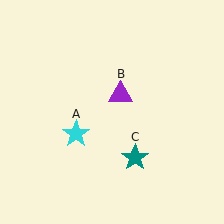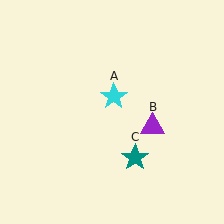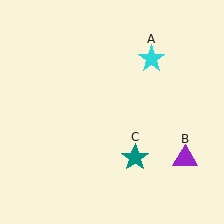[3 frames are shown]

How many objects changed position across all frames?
2 objects changed position: cyan star (object A), purple triangle (object B).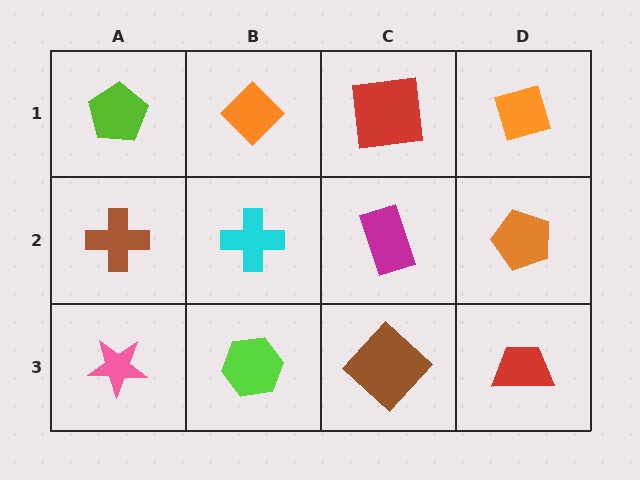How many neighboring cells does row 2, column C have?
4.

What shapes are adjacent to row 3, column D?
An orange pentagon (row 2, column D), a brown diamond (row 3, column C).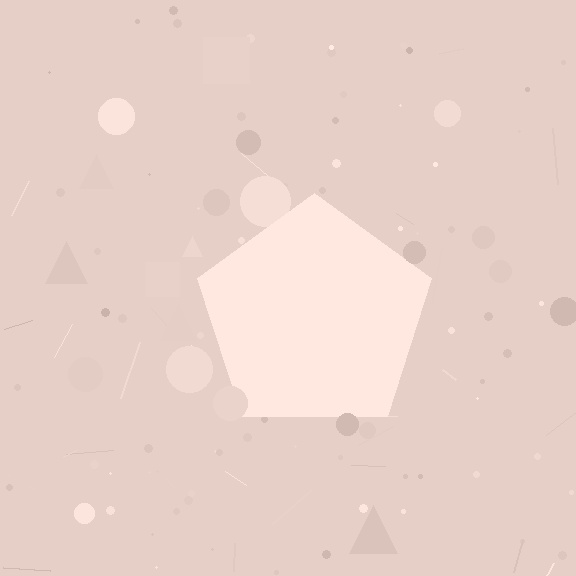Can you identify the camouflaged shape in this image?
The camouflaged shape is a pentagon.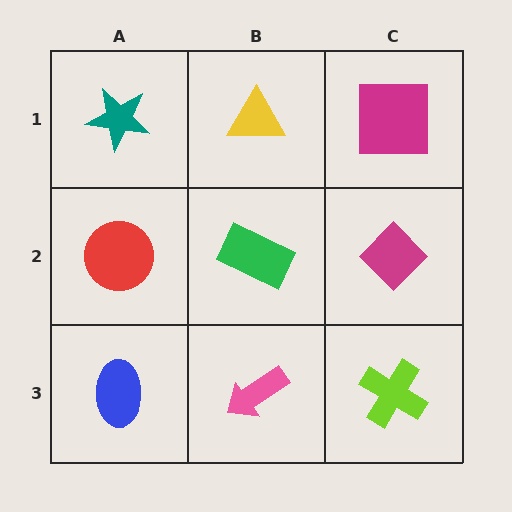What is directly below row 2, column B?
A pink arrow.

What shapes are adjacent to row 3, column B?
A green rectangle (row 2, column B), a blue ellipse (row 3, column A), a lime cross (row 3, column C).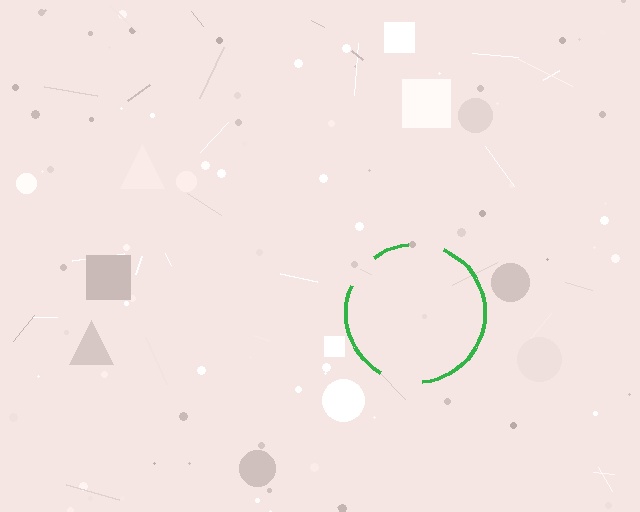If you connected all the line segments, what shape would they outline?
They would outline a circle.